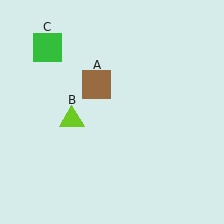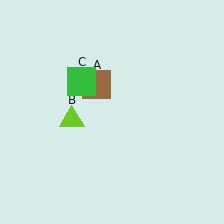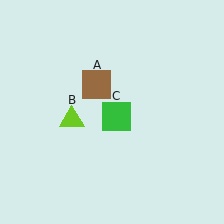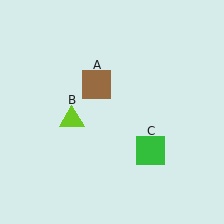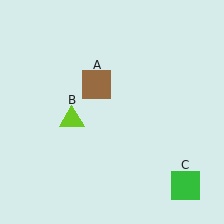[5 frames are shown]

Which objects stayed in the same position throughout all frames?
Brown square (object A) and lime triangle (object B) remained stationary.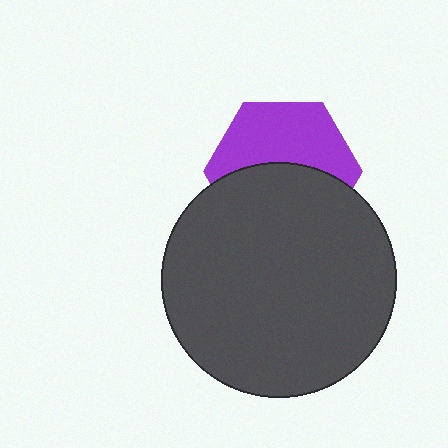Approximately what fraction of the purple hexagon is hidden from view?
Roughly 51% of the purple hexagon is hidden behind the dark gray circle.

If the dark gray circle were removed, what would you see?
You would see the complete purple hexagon.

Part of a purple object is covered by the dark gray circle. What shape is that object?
It is a hexagon.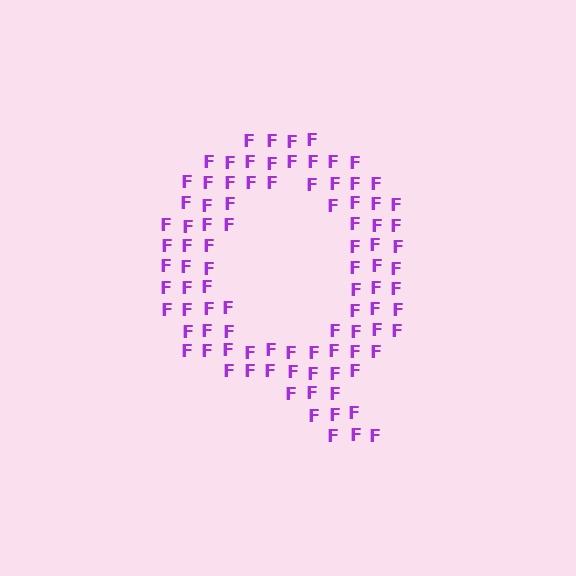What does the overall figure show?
The overall figure shows the letter Q.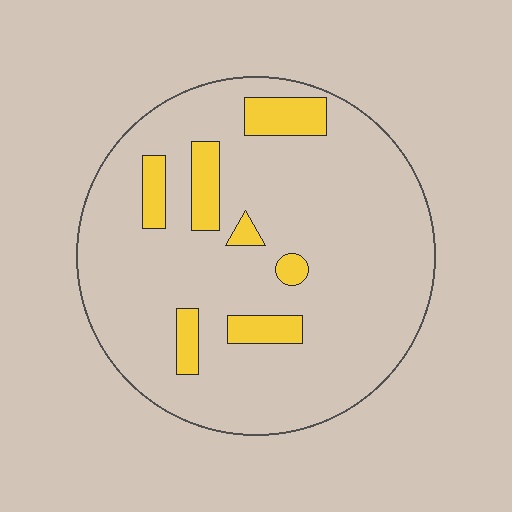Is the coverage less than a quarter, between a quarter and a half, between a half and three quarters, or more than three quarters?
Less than a quarter.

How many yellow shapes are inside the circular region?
7.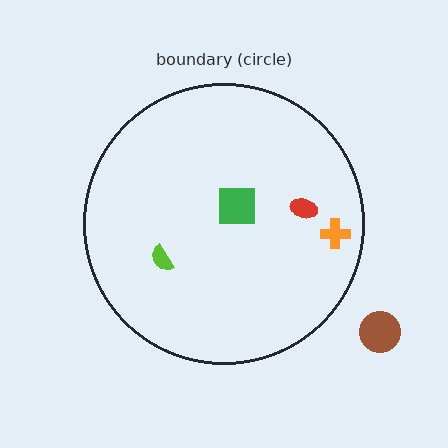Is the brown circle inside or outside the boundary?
Outside.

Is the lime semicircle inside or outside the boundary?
Inside.